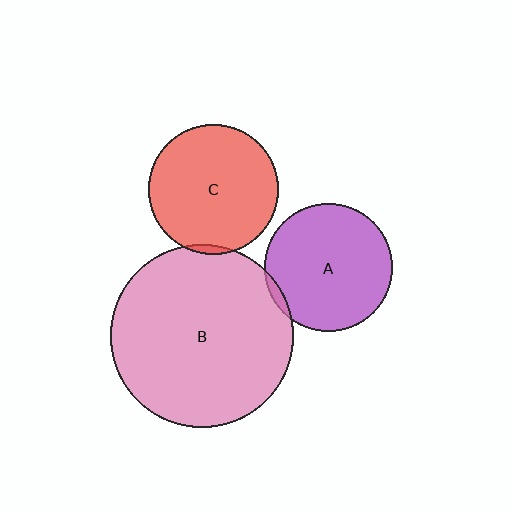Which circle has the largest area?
Circle B (pink).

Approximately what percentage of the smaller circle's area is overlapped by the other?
Approximately 5%.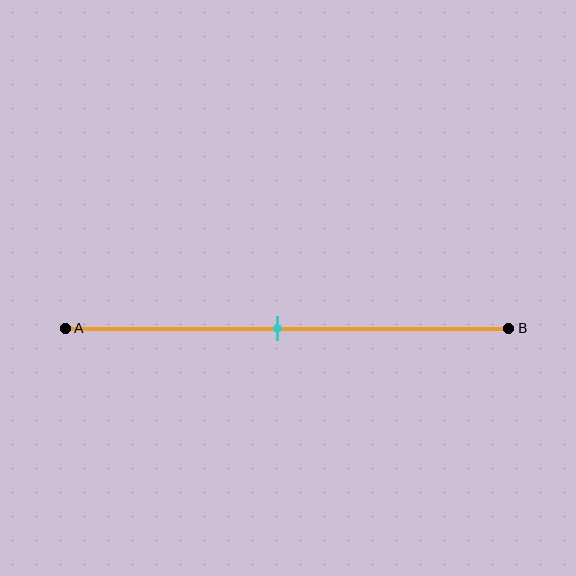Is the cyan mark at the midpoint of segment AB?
Yes, the mark is approximately at the midpoint.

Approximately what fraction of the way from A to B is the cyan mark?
The cyan mark is approximately 50% of the way from A to B.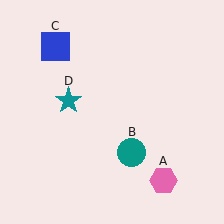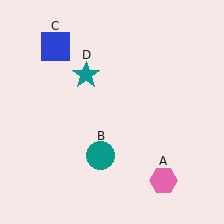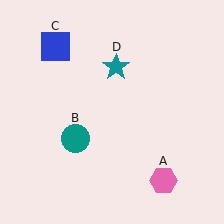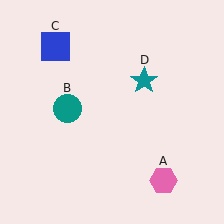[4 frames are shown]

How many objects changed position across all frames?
2 objects changed position: teal circle (object B), teal star (object D).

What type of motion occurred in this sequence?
The teal circle (object B), teal star (object D) rotated clockwise around the center of the scene.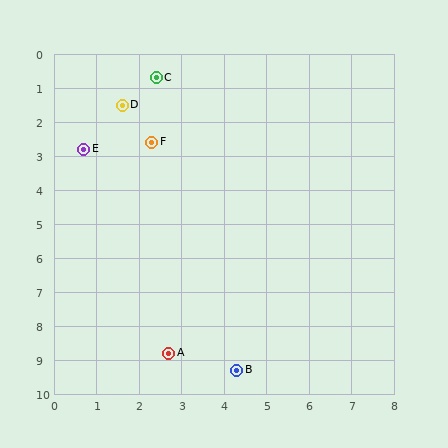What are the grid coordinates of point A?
Point A is at approximately (2.7, 8.8).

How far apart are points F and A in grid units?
Points F and A are about 6.2 grid units apart.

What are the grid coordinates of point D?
Point D is at approximately (1.6, 1.5).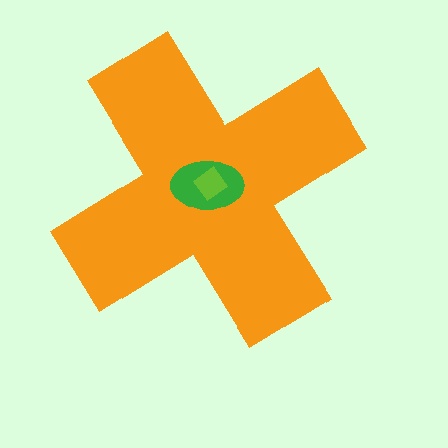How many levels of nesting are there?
3.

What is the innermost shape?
The lime diamond.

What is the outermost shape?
The orange cross.